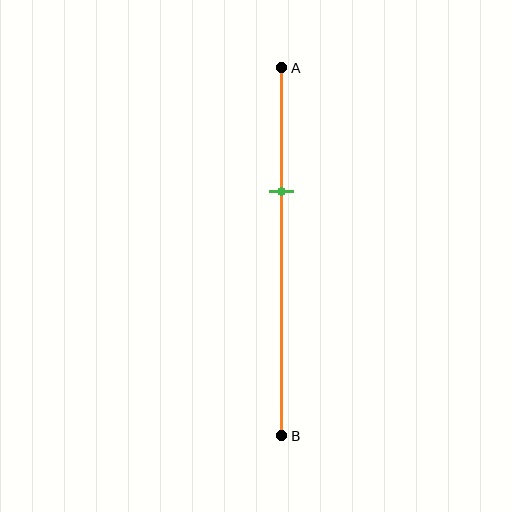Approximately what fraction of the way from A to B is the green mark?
The green mark is approximately 35% of the way from A to B.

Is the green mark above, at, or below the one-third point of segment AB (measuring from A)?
The green mark is approximately at the one-third point of segment AB.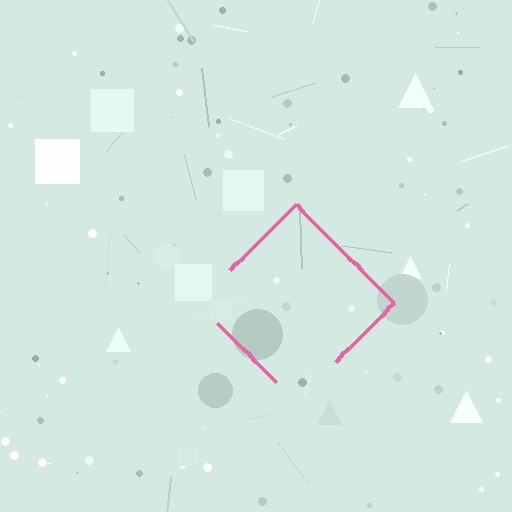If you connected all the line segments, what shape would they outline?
They would outline a diamond.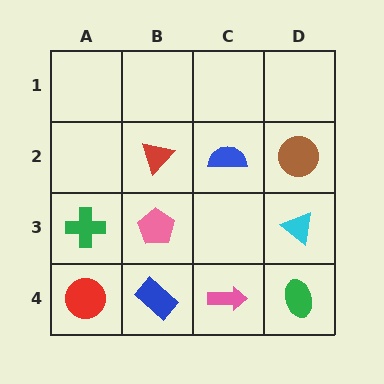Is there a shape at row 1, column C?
No, that cell is empty.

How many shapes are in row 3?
3 shapes.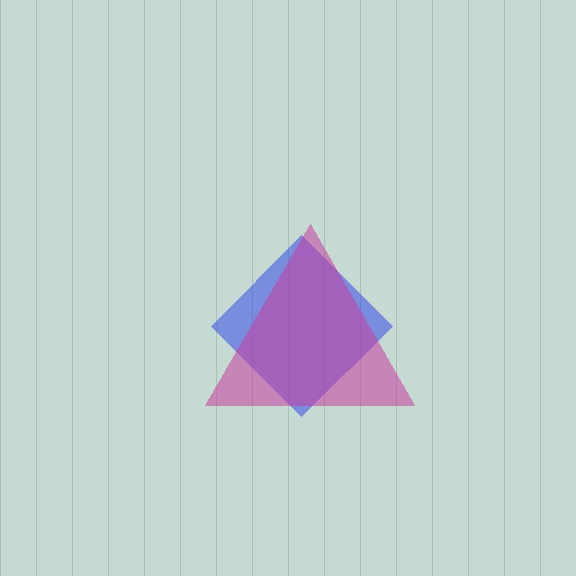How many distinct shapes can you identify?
There are 2 distinct shapes: a blue diamond, a magenta triangle.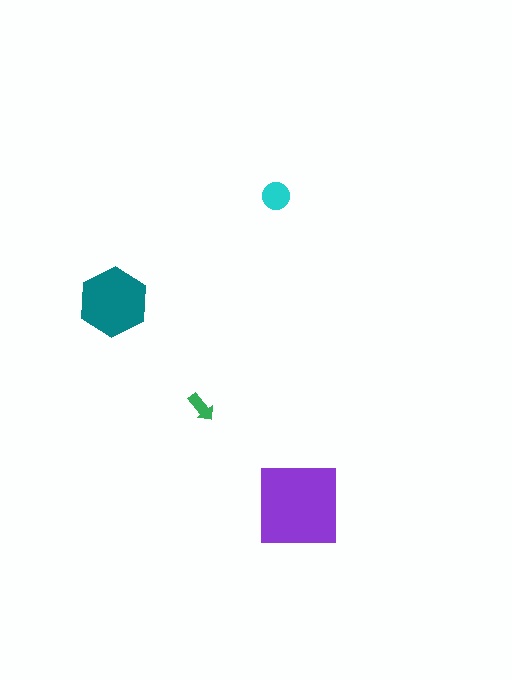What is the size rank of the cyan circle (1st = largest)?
3rd.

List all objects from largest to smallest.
The purple square, the teal hexagon, the cyan circle, the green arrow.